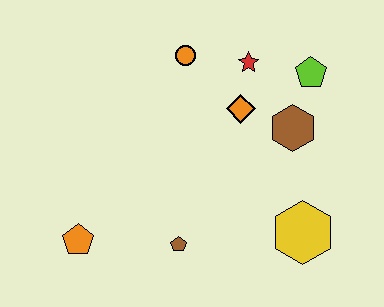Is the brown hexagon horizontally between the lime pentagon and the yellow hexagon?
No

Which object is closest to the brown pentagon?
The orange pentagon is closest to the brown pentagon.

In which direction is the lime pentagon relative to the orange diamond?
The lime pentagon is to the right of the orange diamond.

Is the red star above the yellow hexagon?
Yes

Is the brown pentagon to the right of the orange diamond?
No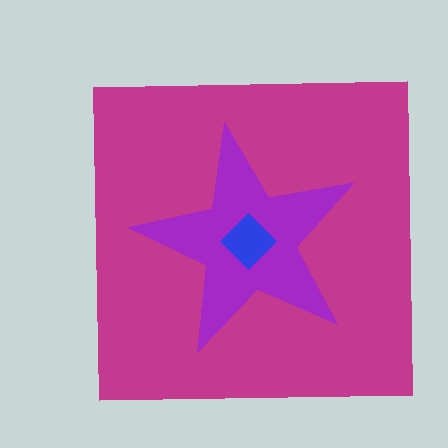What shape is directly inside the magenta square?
The purple star.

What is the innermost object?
The blue diamond.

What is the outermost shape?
The magenta square.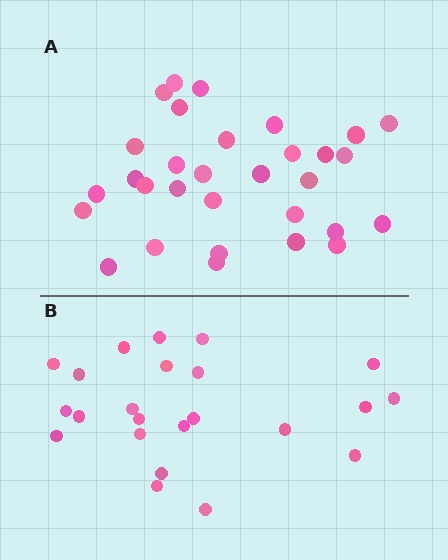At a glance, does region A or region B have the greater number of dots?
Region A (the top region) has more dots.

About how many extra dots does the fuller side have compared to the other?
Region A has roughly 8 or so more dots than region B.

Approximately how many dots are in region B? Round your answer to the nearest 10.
About 20 dots. (The exact count is 23, which rounds to 20.)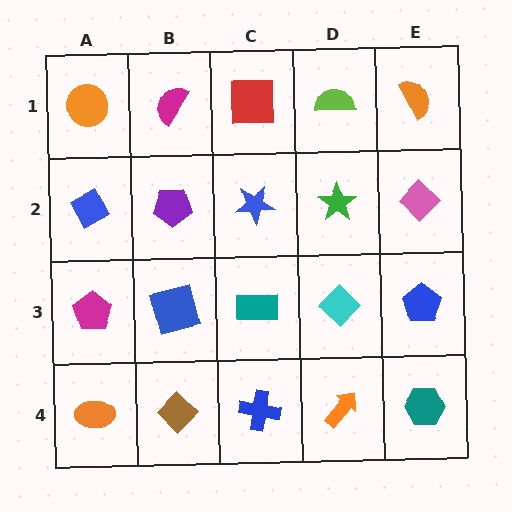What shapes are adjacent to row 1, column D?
A green star (row 2, column D), a red square (row 1, column C), an orange semicircle (row 1, column E).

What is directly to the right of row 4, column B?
A blue cross.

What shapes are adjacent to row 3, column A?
A blue diamond (row 2, column A), an orange ellipse (row 4, column A), a blue square (row 3, column B).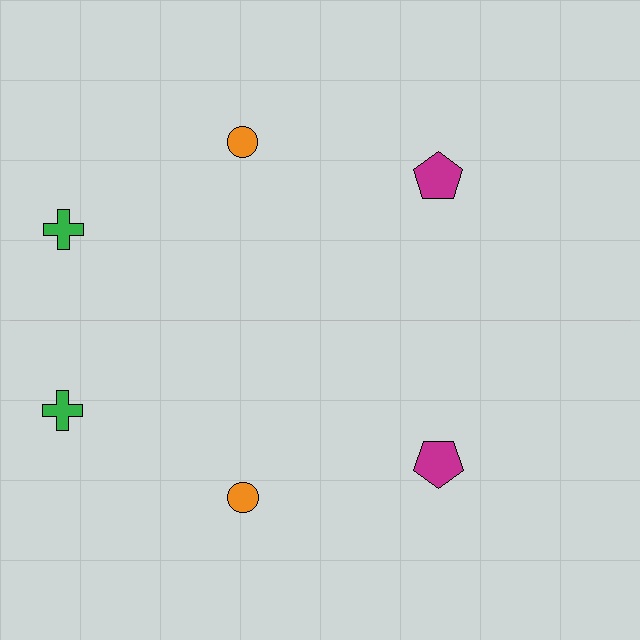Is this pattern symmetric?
Yes, this pattern has bilateral (reflection) symmetry.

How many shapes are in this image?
There are 6 shapes in this image.